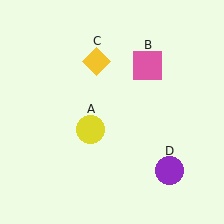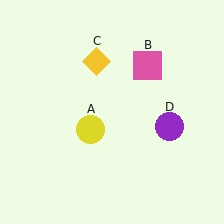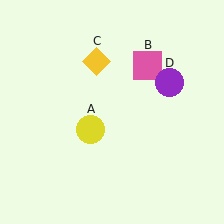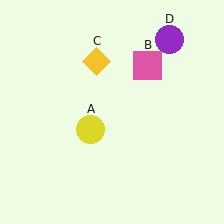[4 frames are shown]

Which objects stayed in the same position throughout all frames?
Yellow circle (object A) and pink square (object B) and yellow diamond (object C) remained stationary.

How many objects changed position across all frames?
1 object changed position: purple circle (object D).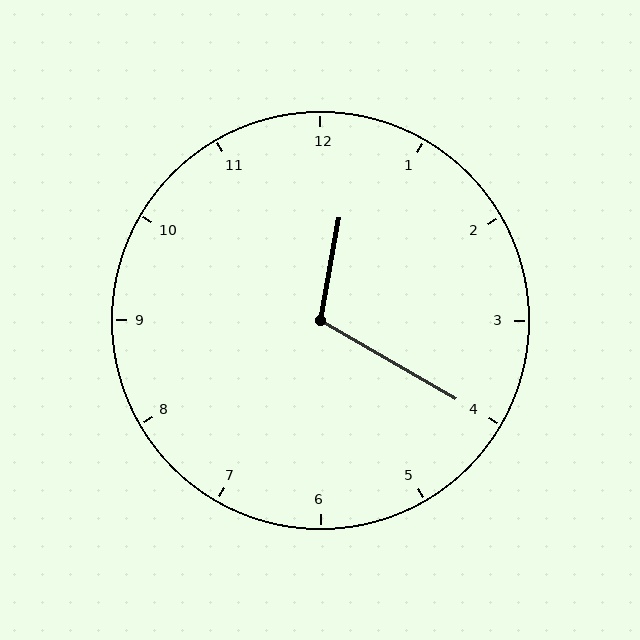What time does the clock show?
12:20.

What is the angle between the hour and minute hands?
Approximately 110 degrees.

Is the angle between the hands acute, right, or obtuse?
It is obtuse.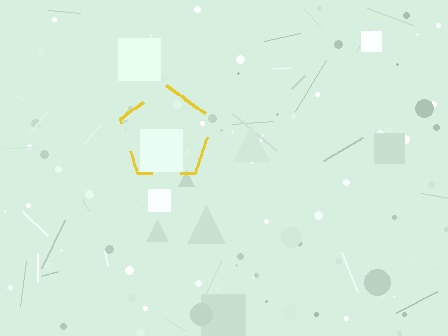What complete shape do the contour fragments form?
The contour fragments form a pentagon.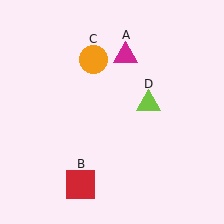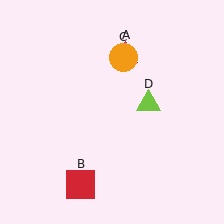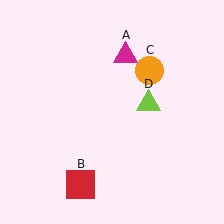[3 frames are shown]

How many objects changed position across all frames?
1 object changed position: orange circle (object C).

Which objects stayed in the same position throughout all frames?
Magenta triangle (object A) and red square (object B) and lime triangle (object D) remained stationary.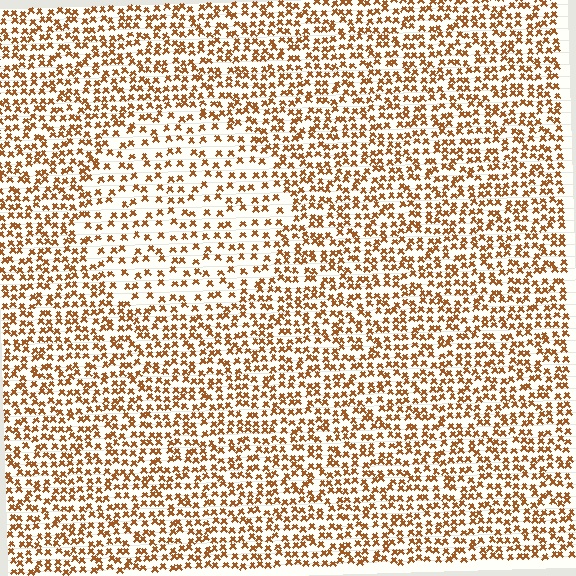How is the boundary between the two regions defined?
The boundary is defined by a change in element density (approximately 1.8x ratio). All elements are the same color, size, and shape.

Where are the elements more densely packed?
The elements are more densely packed outside the circle boundary.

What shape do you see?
I see a circle.